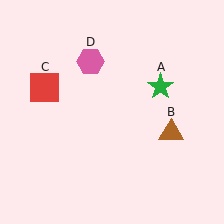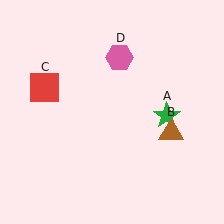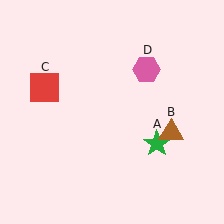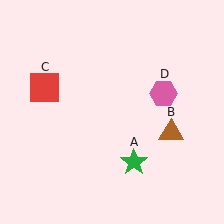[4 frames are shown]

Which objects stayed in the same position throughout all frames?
Brown triangle (object B) and red square (object C) remained stationary.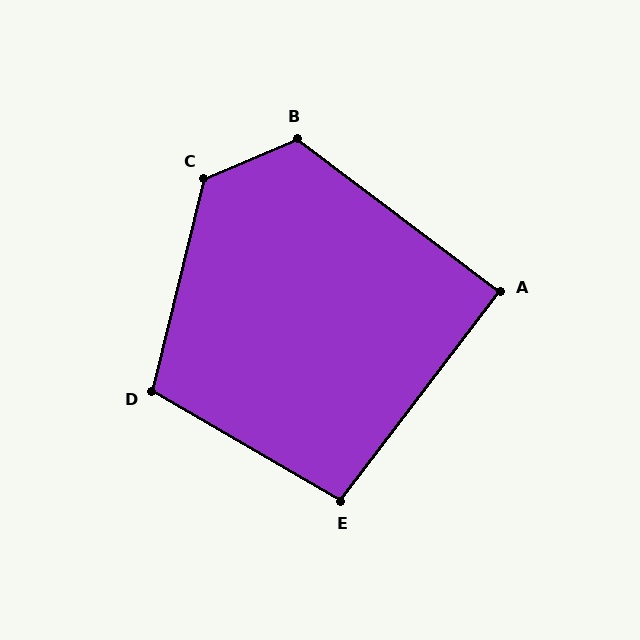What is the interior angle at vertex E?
Approximately 97 degrees (obtuse).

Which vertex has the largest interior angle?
C, at approximately 127 degrees.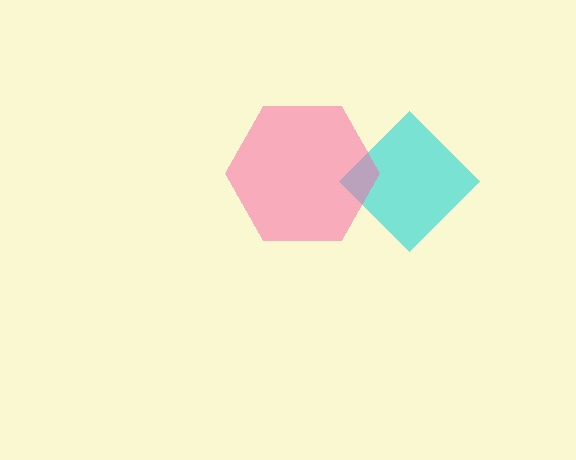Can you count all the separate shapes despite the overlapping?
Yes, there are 2 separate shapes.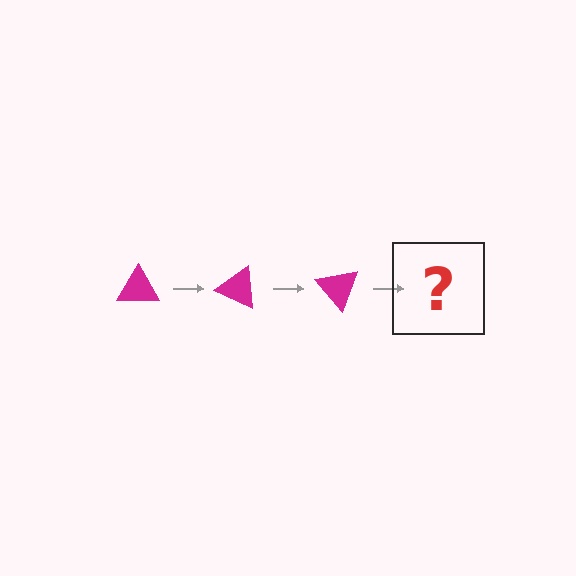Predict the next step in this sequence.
The next step is a magenta triangle rotated 75 degrees.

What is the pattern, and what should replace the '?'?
The pattern is that the triangle rotates 25 degrees each step. The '?' should be a magenta triangle rotated 75 degrees.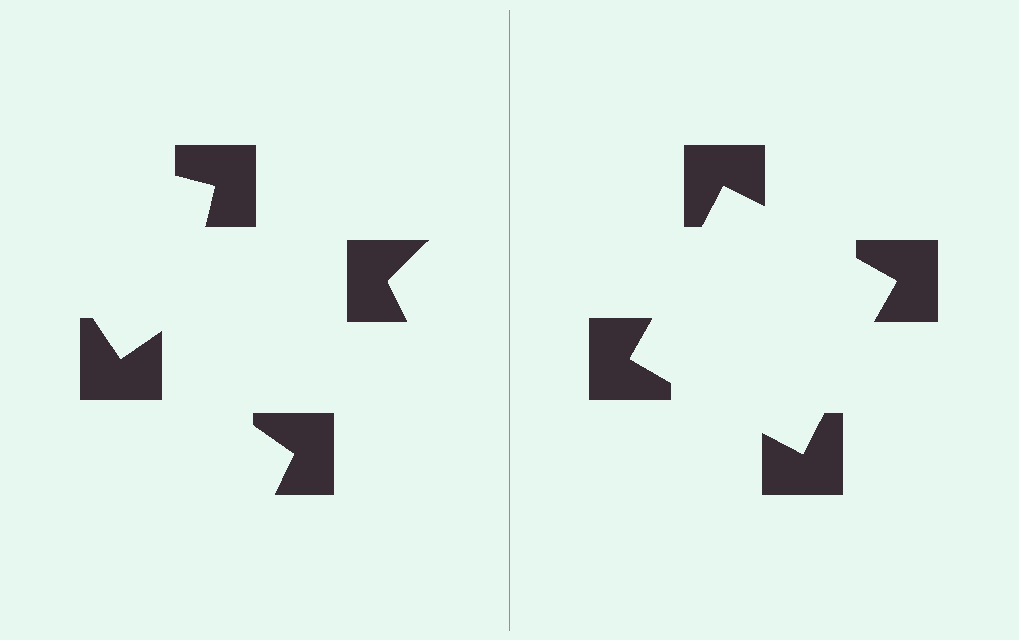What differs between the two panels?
The notched squares are positioned identically on both sides; only the wedge orientations differ. On the right they align to a square; on the left they are misaligned.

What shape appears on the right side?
An illusory square.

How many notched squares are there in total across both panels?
8 — 4 on each side.